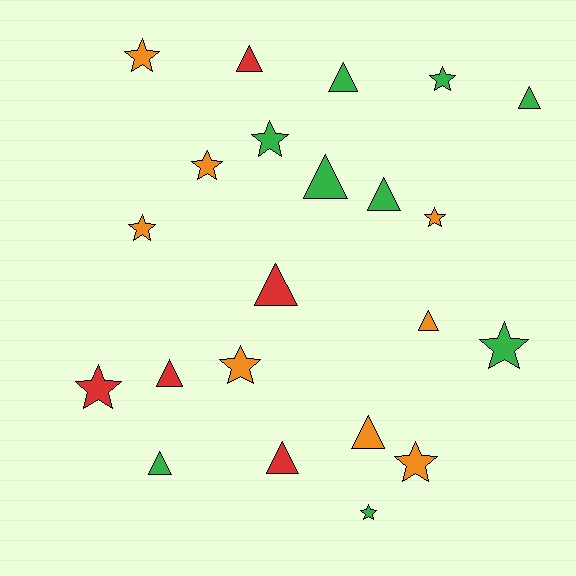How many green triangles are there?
There are 5 green triangles.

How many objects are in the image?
There are 22 objects.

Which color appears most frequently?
Green, with 9 objects.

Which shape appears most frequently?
Star, with 11 objects.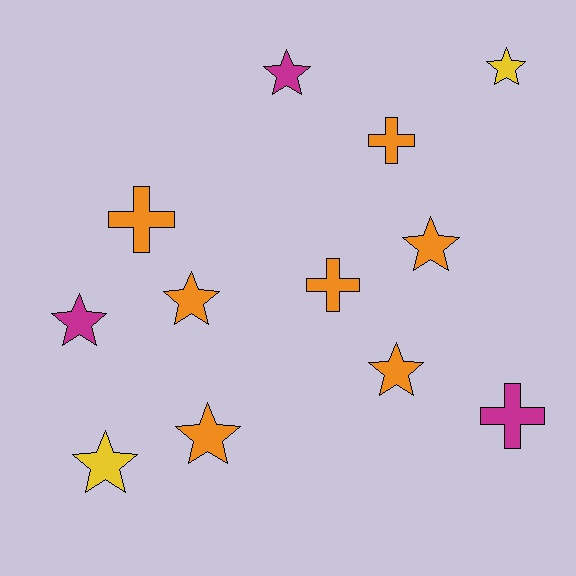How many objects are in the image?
There are 12 objects.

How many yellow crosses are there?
There are no yellow crosses.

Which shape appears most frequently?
Star, with 8 objects.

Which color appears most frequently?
Orange, with 7 objects.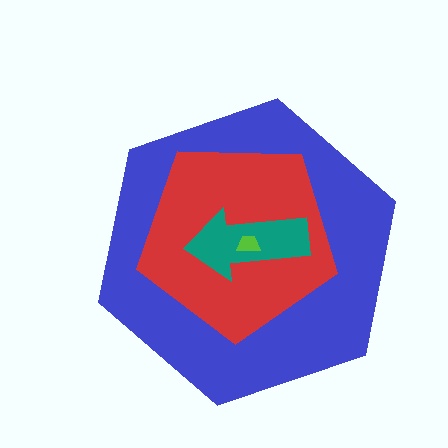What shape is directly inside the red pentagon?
The teal arrow.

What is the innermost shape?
The lime trapezoid.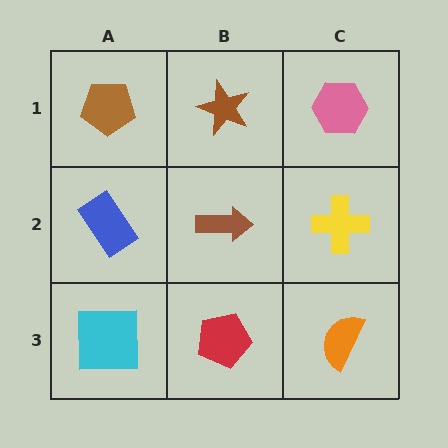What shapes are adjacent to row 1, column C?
A yellow cross (row 2, column C), a brown star (row 1, column B).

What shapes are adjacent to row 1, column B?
A brown arrow (row 2, column B), a brown pentagon (row 1, column A), a pink hexagon (row 1, column C).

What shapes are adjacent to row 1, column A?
A blue rectangle (row 2, column A), a brown star (row 1, column B).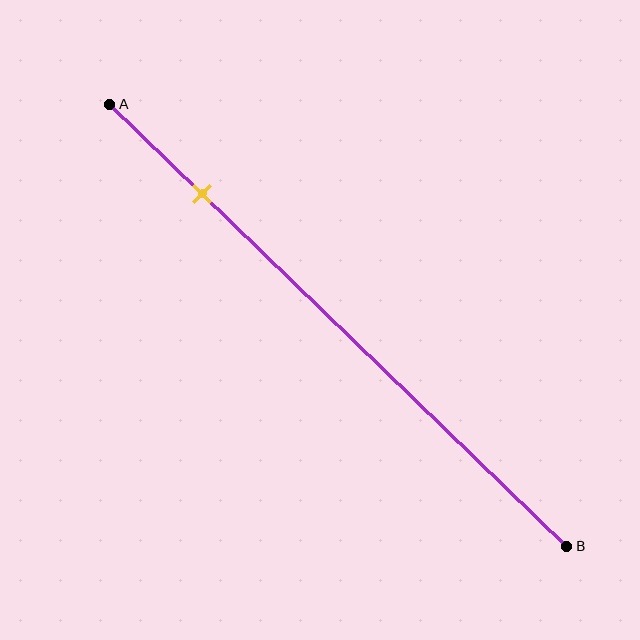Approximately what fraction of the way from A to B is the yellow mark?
The yellow mark is approximately 20% of the way from A to B.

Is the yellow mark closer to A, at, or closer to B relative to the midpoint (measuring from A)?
The yellow mark is closer to point A than the midpoint of segment AB.